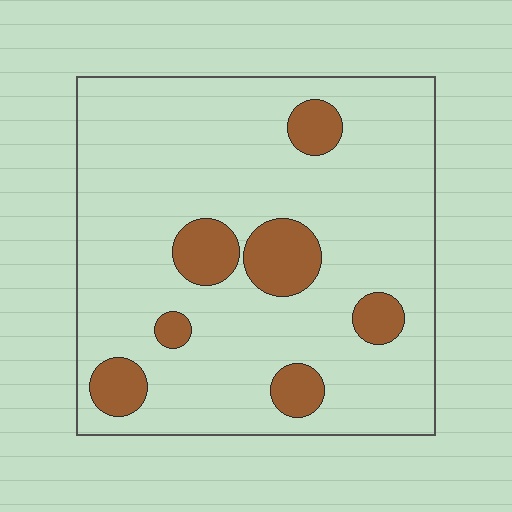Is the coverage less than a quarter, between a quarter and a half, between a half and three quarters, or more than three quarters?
Less than a quarter.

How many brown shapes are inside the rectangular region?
7.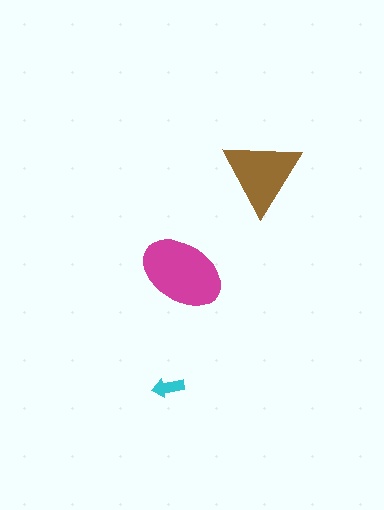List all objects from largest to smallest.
The magenta ellipse, the brown triangle, the cyan arrow.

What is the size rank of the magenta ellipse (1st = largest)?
1st.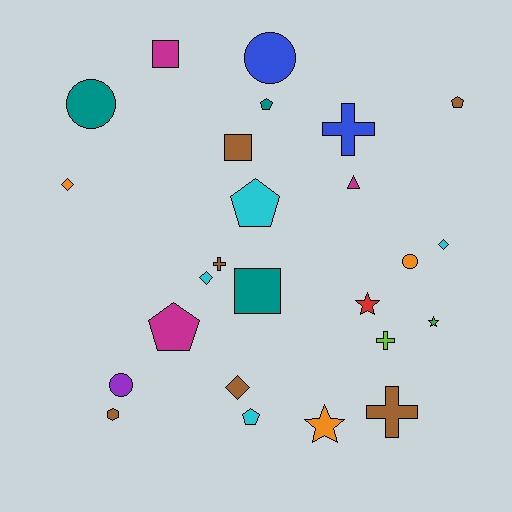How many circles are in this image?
There are 4 circles.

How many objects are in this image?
There are 25 objects.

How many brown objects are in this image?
There are 6 brown objects.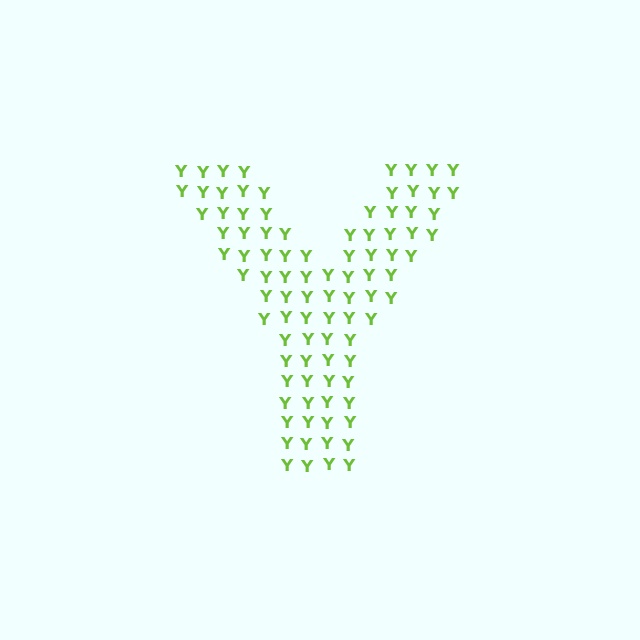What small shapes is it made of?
It is made of small letter Y's.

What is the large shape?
The large shape is the letter Y.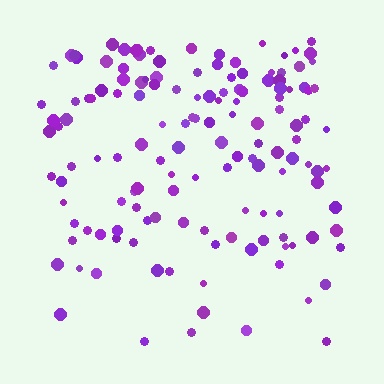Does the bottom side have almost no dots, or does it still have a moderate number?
Still a moderate number, just noticeably fewer than the top.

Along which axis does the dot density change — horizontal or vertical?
Vertical.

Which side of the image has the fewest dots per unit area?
The bottom.